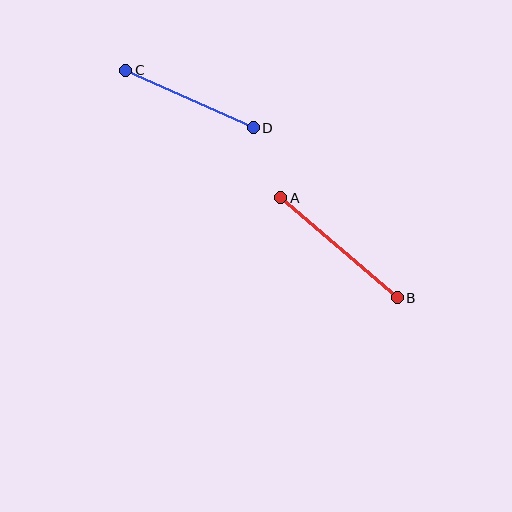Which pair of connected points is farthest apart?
Points A and B are farthest apart.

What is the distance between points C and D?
The distance is approximately 140 pixels.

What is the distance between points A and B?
The distance is approximately 154 pixels.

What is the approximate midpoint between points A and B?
The midpoint is at approximately (339, 248) pixels.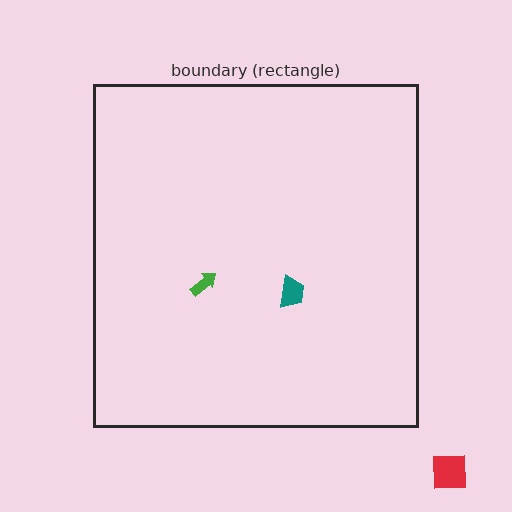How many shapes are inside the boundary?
2 inside, 1 outside.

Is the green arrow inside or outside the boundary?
Inside.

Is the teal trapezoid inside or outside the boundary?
Inside.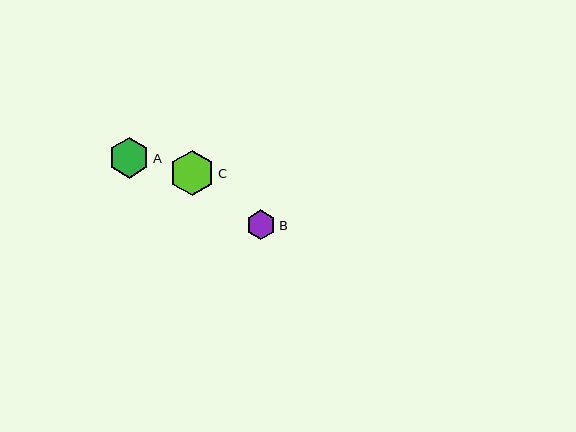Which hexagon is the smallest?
Hexagon B is the smallest with a size of approximately 30 pixels.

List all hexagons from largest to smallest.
From largest to smallest: C, A, B.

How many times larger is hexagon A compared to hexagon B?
Hexagon A is approximately 1.4 times the size of hexagon B.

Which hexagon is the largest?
Hexagon C is the largest with a size of approximately 45 pixels.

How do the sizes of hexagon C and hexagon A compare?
Hexagon C and hexagon A are approximately the same size.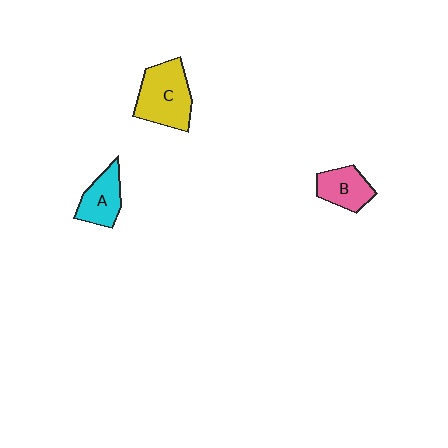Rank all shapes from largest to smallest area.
From largest to smallest: C (yellow), A (cyan), B (pink).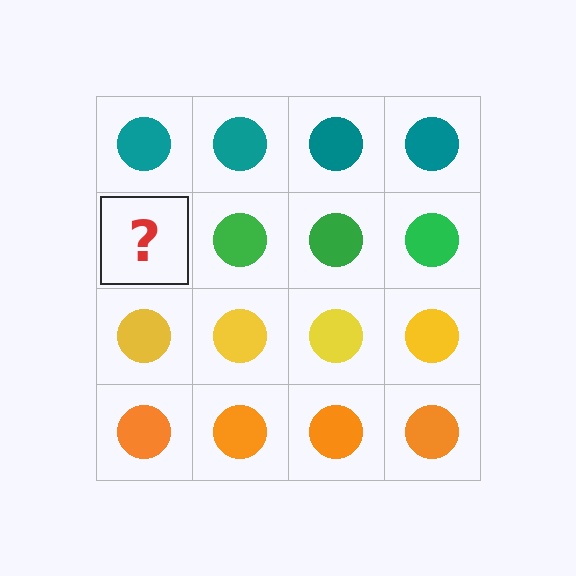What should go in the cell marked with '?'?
The missing cell should contain a green circle.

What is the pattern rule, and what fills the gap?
The rule is that each row has a consistent color. The gap should be filled with a green circle.